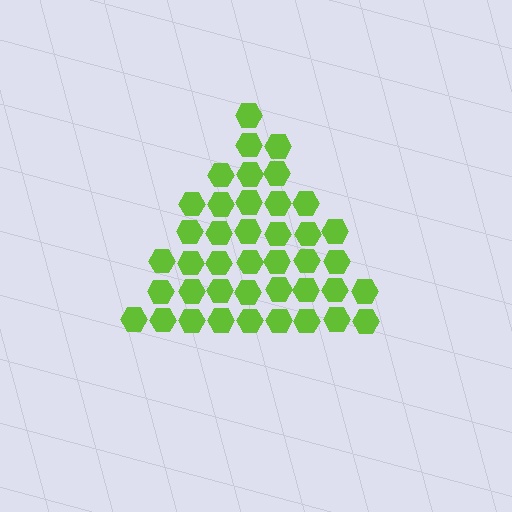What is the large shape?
The large shape is a triangle.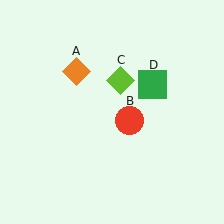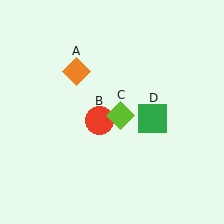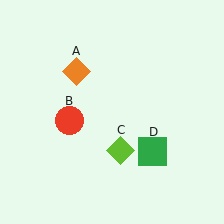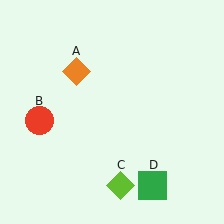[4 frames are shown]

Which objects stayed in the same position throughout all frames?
Orange diamond (object A) remained stationary.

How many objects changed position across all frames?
3 objects changed position: red circle (object B), lime diamond (object C), green square (object D).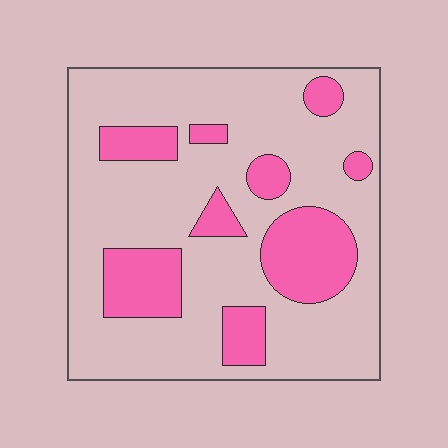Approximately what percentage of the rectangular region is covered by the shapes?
Approximately 25%.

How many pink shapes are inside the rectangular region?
9.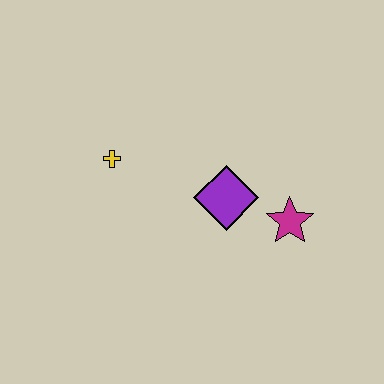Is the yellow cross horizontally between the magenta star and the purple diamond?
No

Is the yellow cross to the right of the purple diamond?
No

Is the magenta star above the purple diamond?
No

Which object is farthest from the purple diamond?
The yellow cross is farthest from the purple diamond.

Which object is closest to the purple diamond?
The magenta star is closest to the purple diamond.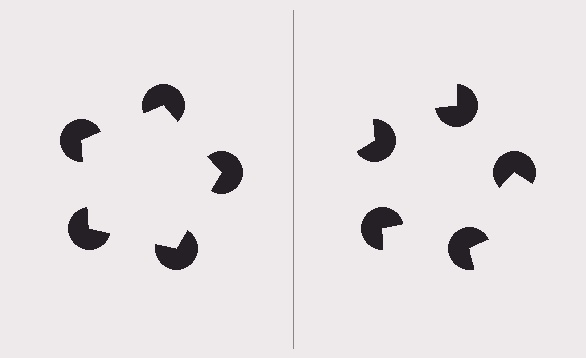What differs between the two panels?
The pac-man discs are positioned identically on both sides; only the wedge orientations differ. On the left they align to a pentagon; on the right they are misaligned.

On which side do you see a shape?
An illusory pentagon appears on the left side. On the right side the wedge cuts are rotated, so no coherent shape forms.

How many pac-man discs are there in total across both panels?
10 — 5 on each side.